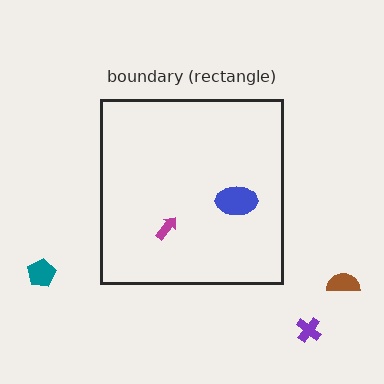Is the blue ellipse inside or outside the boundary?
Inside.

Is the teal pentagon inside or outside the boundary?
Outside.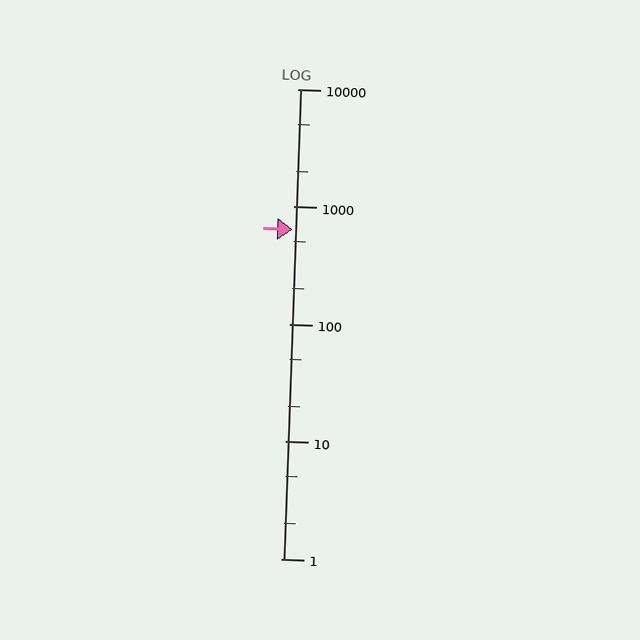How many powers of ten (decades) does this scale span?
The scale spans 4 decades, from 1 to 10000.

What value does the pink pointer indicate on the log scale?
The pointer indicates approximately 640.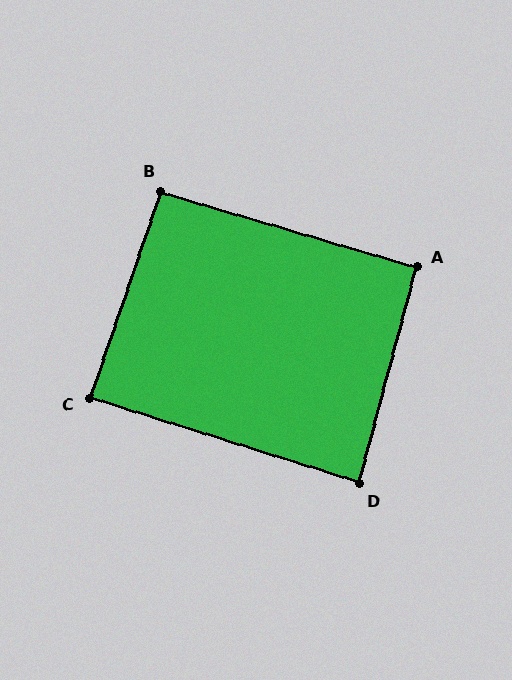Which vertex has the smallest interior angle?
D, at approximately 87 degrees.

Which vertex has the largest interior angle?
B, at approximately 93 degrees.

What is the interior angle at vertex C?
Approximately 88 degrees (approximately right).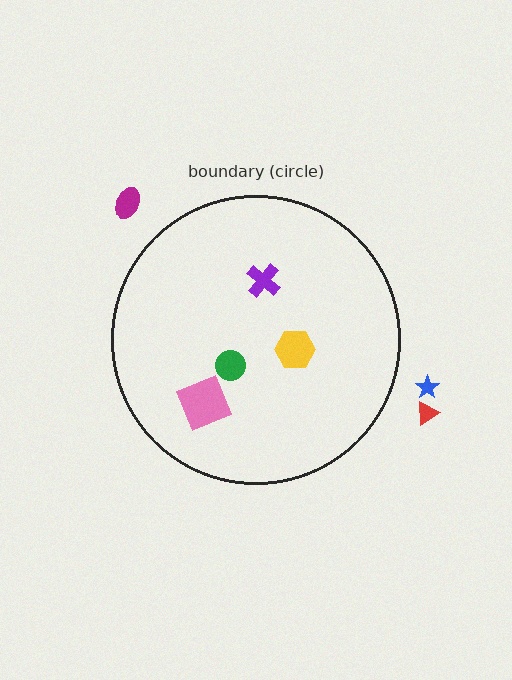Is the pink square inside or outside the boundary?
Inside.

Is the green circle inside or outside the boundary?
Inside.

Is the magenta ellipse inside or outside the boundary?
Outside.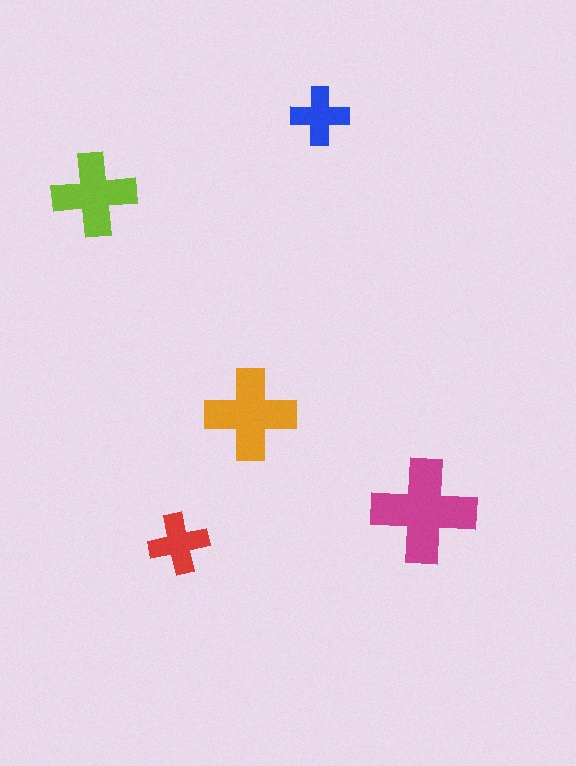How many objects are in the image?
There are 5 objects in the image.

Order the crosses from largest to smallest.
the magenta one, the orange one, the lime one, the red one, the blue one.